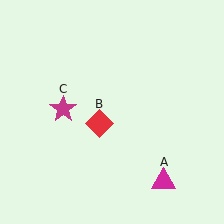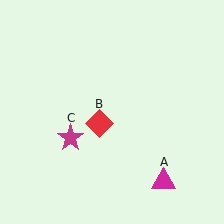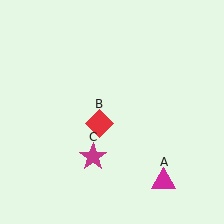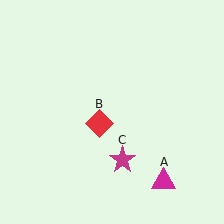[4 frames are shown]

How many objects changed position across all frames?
1 object changed position: magenta star (object C).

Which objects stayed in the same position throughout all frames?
Magenta triangle (object A) and red diamond (object B) remained stationary.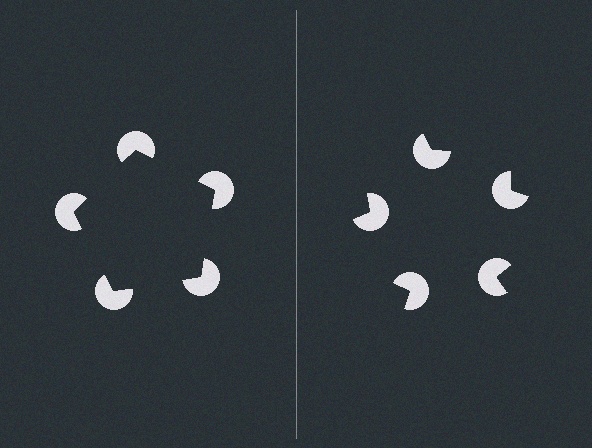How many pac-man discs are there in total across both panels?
10 — 5 on each side.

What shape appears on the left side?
An illusory pentagon.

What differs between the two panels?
The pac-man discs are positioned identically on both sides; only the wedge orientations differ. On the left they align to a pentagon; on the right they are misaligned.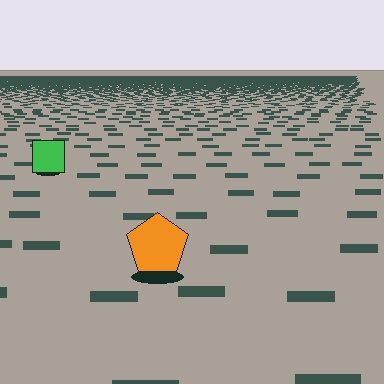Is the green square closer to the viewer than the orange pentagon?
No. The orange pentagon is closer — you can tell from the texture gradient: the ground texture is coarser near it.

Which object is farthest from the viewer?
The green square is farthest from the viewer. It appears smaller and the ground texture around it is denser.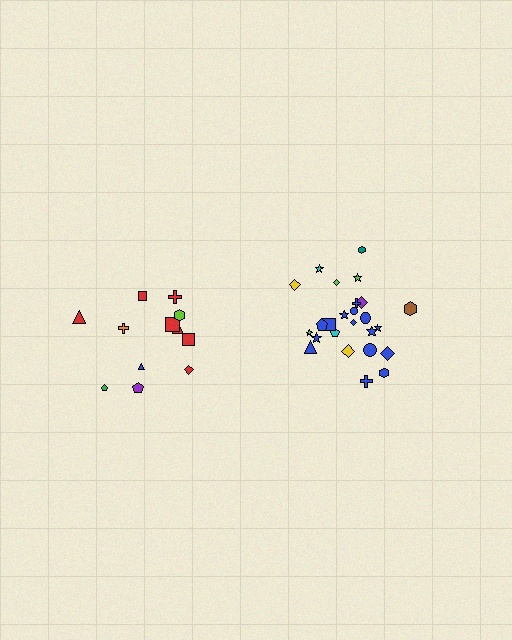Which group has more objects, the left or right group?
The right group.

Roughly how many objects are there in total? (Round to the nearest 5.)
Roughly 35 objects in total.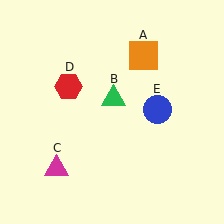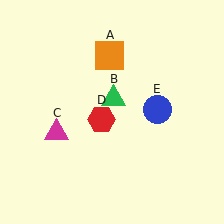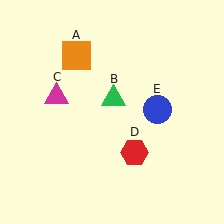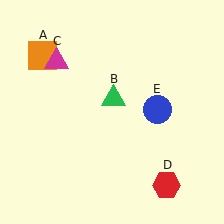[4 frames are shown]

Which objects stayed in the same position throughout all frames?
Green triangle (object B) and blue circle (object E) remained stationary.